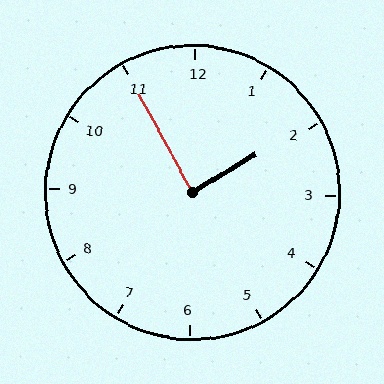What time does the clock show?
1:55.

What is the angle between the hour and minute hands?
Approximately 88 degrees.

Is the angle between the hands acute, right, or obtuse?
It is right.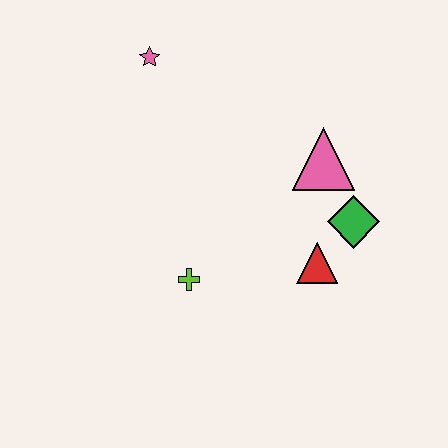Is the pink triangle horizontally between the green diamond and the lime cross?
Yes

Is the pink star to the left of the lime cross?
Yes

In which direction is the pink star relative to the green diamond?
The pink star is to the left of the green diamond.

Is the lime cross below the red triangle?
Yes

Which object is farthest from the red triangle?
The pink star is farthest from the red triangle.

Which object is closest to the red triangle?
The green diamond is closest to the red triangle.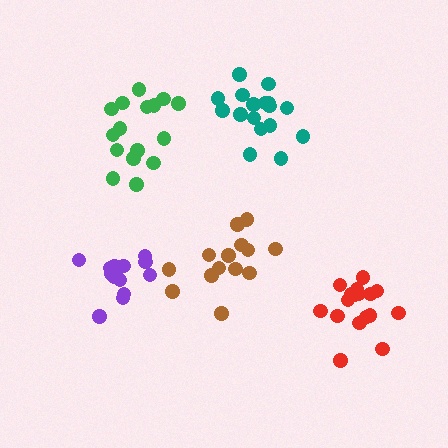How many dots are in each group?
Group 1: 16 dots, Group 2: 17 dots, Group 3: 17 dots, Group 4: 14 dots, Group 5: 14 dots (78 total).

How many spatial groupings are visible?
There are 5 spatial groupings.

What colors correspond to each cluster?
The clusters are colored: green, red, teal, brown, purple.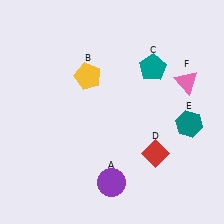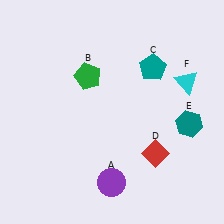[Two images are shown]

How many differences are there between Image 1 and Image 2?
There are 2 differences between the two images.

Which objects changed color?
B changed from yellow to green. F changed from pink to cyan.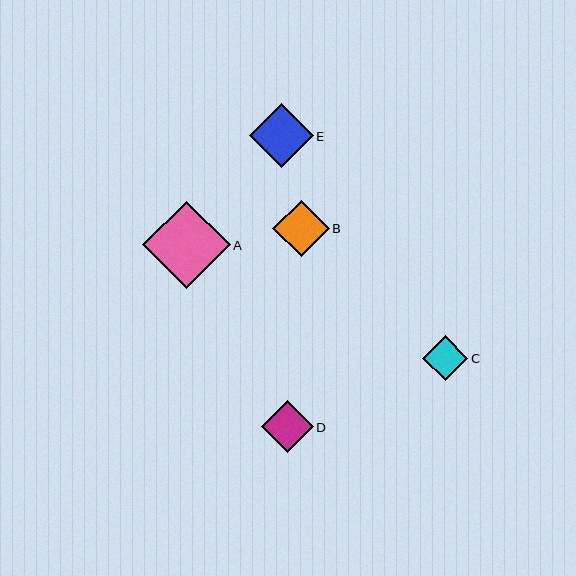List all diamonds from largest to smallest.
From largest to smallest: A, E, B, D, C.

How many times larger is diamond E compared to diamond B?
Diamond E is approximately 1.1 times the size of diamond B.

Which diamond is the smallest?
Diamond C is the smallest with a size of approximately 45 pixels.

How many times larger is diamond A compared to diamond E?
Diamond A is approximately 1.4 times the size of diamond E.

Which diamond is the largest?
Diamond A is the largest with a size of approximately 87 pixels.